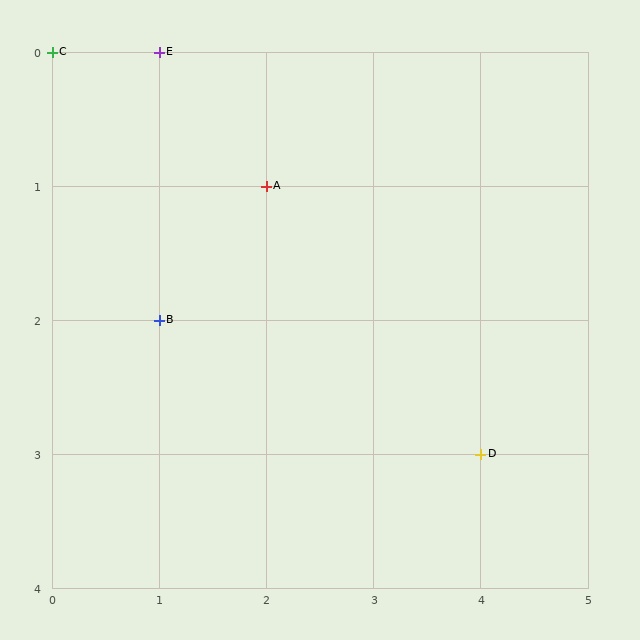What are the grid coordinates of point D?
Point D is at grid coordinates (4, 3).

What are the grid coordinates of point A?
Point A is at grid coordinates (2, 1).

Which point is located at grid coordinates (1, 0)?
Point E is at (1, 0).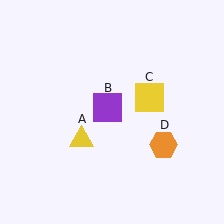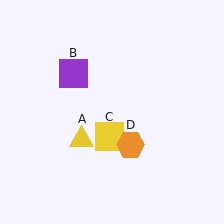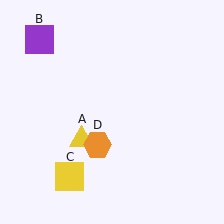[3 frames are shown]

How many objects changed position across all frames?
3 objects changed position: purple square (object B), yellow square (object C), orange hexagon (object D).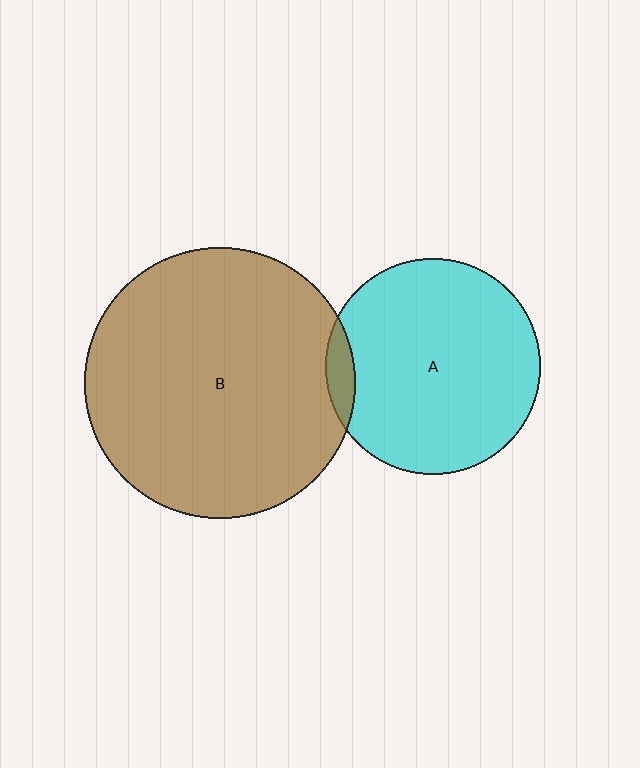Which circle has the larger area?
Circle B (brown).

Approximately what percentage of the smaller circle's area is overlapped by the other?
Approximately 5%.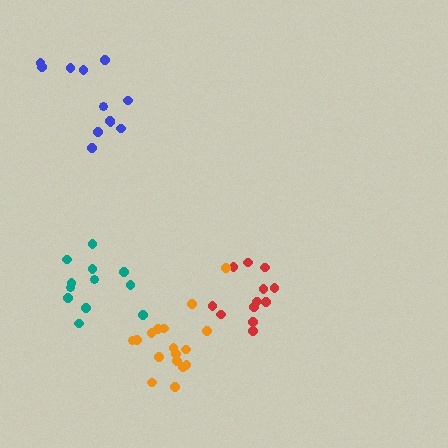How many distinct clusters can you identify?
There are 4 distinct clusters.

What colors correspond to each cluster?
The clusters are colored: blue, teal, red, orange.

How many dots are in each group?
Group 1: 12 dots, Group 2: 12 dots, Group 3: 12 dots, Group 4: 17 dots (53 total).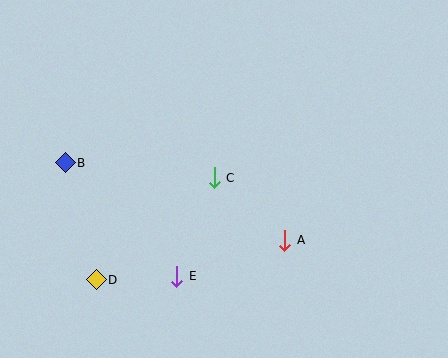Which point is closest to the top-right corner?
Point A is closest to the top-right corner.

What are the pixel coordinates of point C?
Point C is at (214, 178).